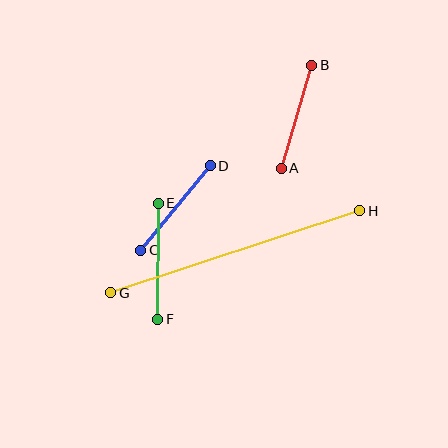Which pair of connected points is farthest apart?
Points G and H are farthest apart.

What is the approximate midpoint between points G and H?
The midpoint is at approximately (235, 252) pixels.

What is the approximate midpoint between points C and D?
The midpoint is at approximately (175, 208) pixels.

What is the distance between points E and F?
The distance is approximately 116 pixels.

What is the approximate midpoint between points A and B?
The midpoint is at approximately (296, 117) pixels.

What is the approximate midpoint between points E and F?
The midpoint is at approximately (158, 261) pixels.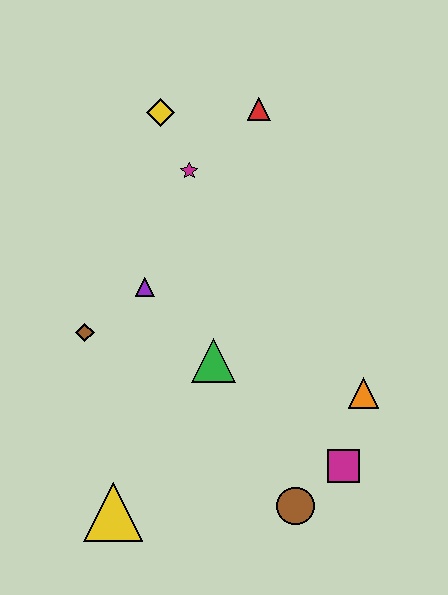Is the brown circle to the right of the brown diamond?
Yes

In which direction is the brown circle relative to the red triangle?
The brown circle is below the red triangle.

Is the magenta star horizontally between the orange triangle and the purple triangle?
Yes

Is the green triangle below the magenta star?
Yes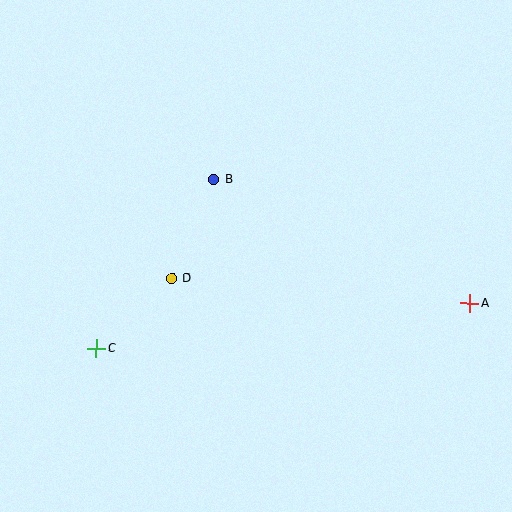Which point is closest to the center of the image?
Point D at (172, 278) is closest to the center.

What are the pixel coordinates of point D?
Point D is at (172, 278).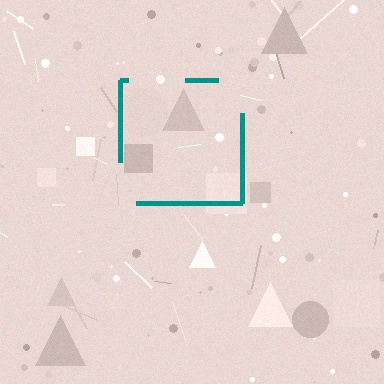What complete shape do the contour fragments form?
The contour fragments form a square.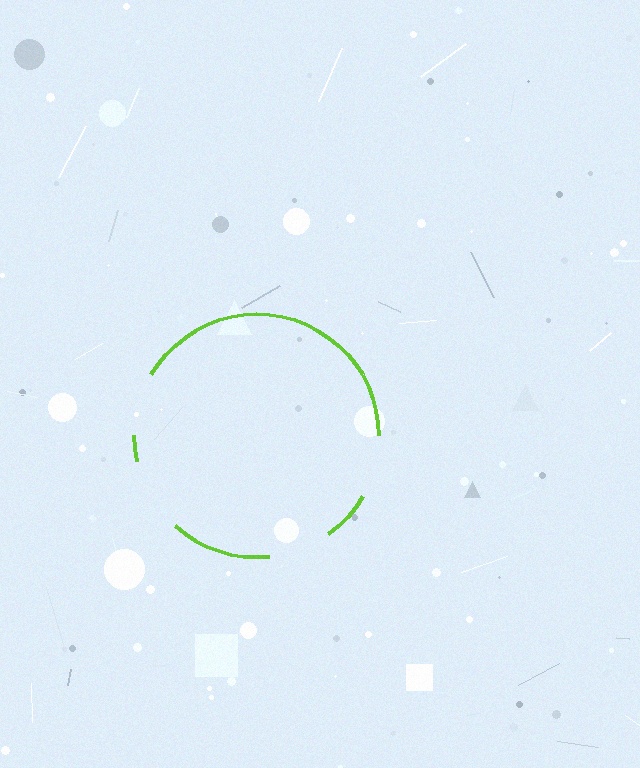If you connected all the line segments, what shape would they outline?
They would outline a circle.